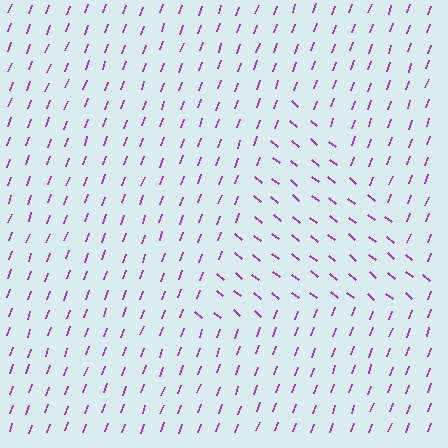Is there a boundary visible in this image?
Yes, there is a texture boundary formed by a change in line orientation.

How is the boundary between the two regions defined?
The boundary is defined purely by a change in line orientation (approximately 70 degrees difference). All lines are the same color and thickness.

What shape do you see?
I see a triangle.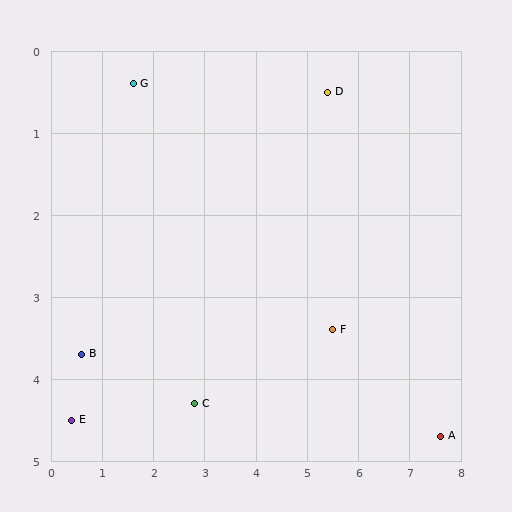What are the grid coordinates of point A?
Point A is at approximately (7.6, 4.7).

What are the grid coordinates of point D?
Point D is at approximately (5.4, 0.5).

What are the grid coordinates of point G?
Point G is at approximately (1.6, 0.4).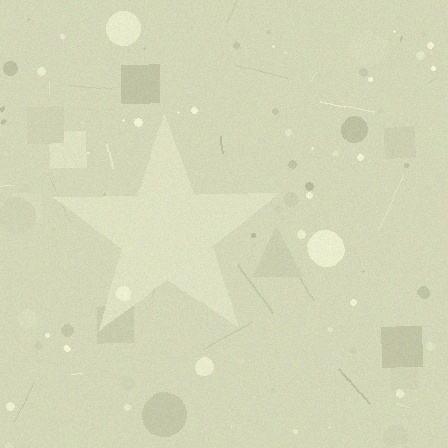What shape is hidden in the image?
A star is hidden in the image.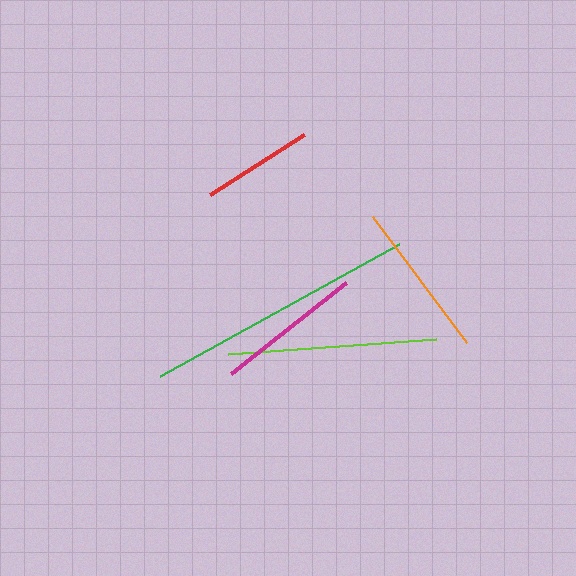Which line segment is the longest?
The green line is the longest at approximately 273 pixels.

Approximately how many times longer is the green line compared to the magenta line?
The green line is approximately 1.9 times the length of the magenta line.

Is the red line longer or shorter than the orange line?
The orange line is longer than the red line.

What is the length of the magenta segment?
The magenta segment is approximately 146 pixels long.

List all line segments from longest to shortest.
From longest to shortest: green, lime, orange, magenta, red.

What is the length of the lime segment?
The lime segment is approximately 209 pixels long.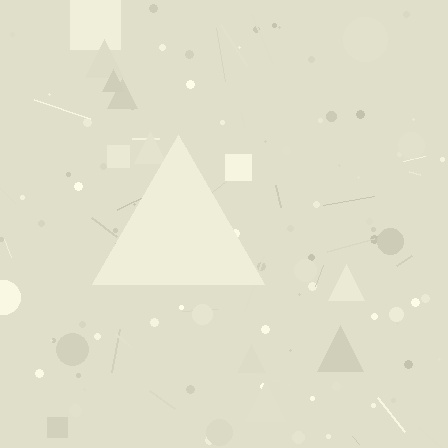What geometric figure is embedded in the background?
A triangle is embedded in the background.